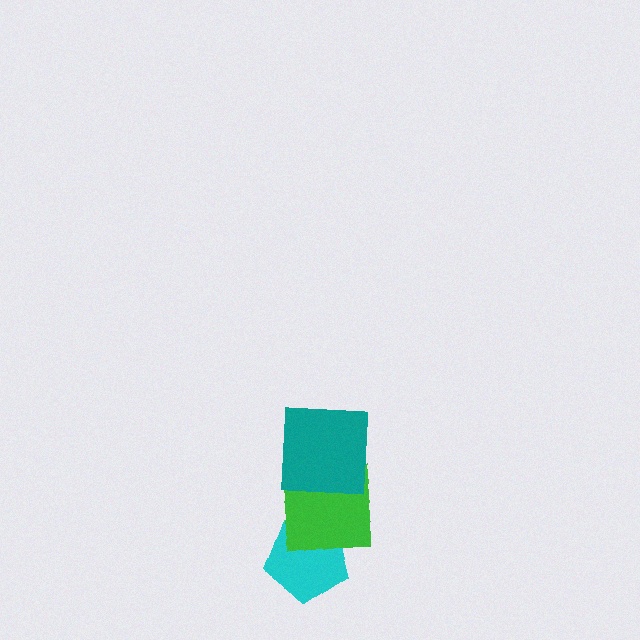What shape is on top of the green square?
The teal square is on top of the green square.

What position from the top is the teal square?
The teal square is 1st from the top.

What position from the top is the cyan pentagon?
The cyan pentagon is 3rd from the top.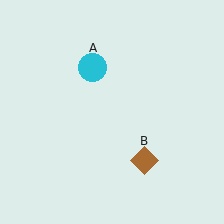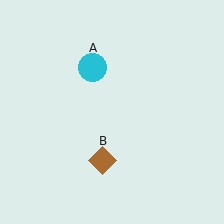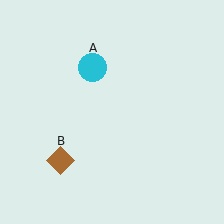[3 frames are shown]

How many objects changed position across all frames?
1 object changed position: brown diamond (object B).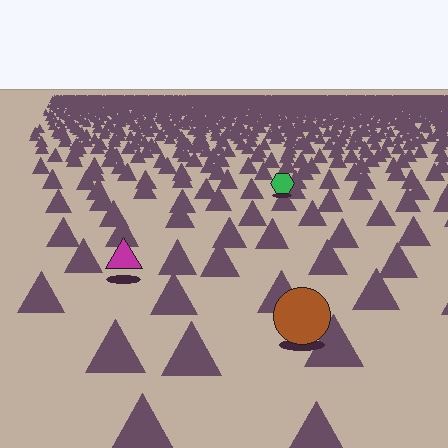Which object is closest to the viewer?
The brown circle is closest. The texture marks near it are larger and more spread out.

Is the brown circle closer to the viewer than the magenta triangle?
Yes. The brown circle is closer — you can tell from the texture gradient: the ground texture is coarser near it.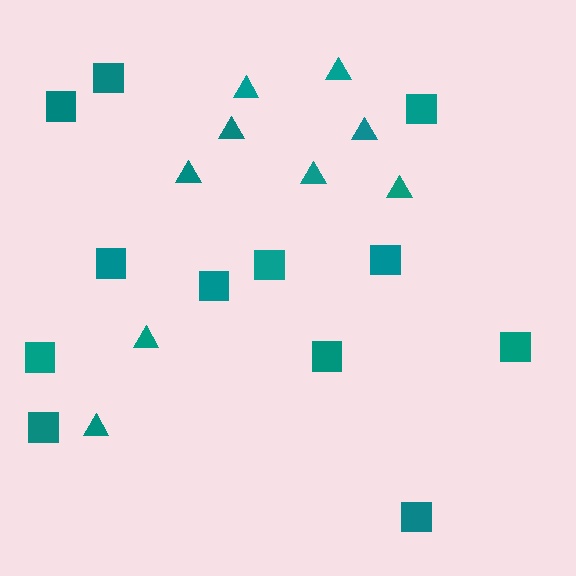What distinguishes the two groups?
There are 2 groups: one group of triangles (9) and one group of squares (12).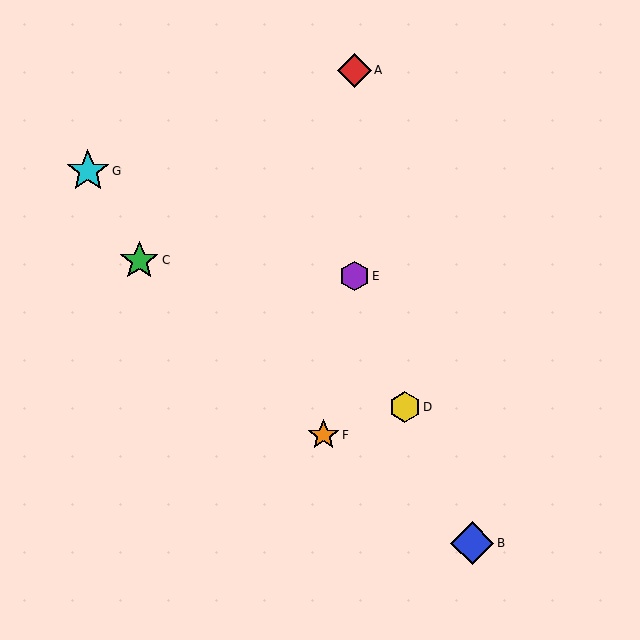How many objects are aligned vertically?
2 objects (A, E) are aligned vertically.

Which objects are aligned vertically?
Objects A, E are aligned vertically.